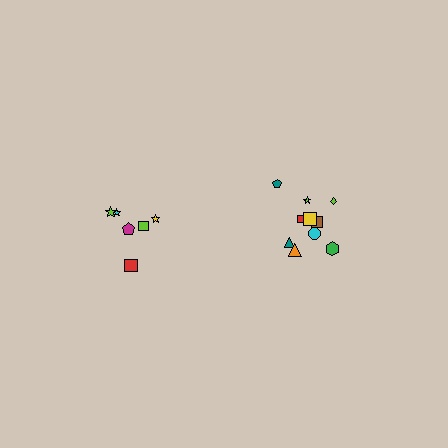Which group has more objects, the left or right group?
The right group.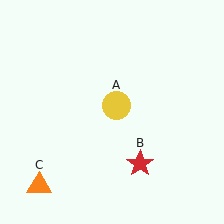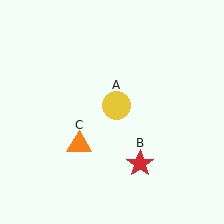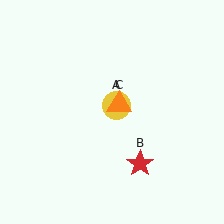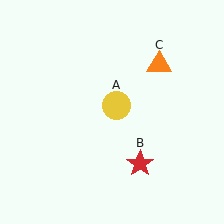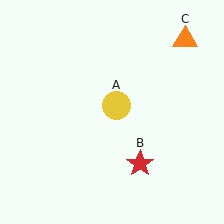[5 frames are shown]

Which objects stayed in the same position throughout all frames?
Yellow circle (object A) and red star (object B) remained stationary.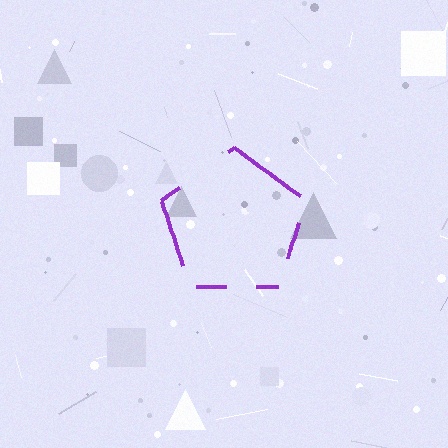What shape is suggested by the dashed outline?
The dashed outline suggests a pentagon.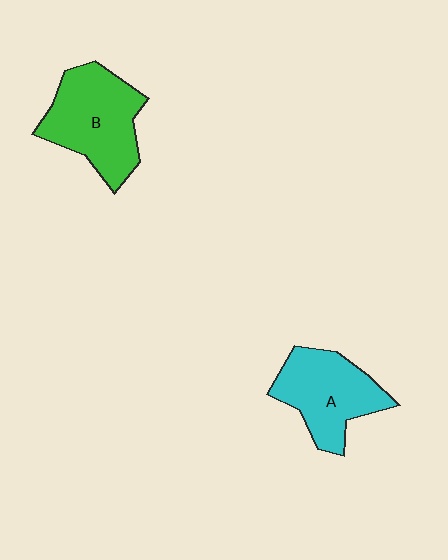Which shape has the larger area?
Shape B (green).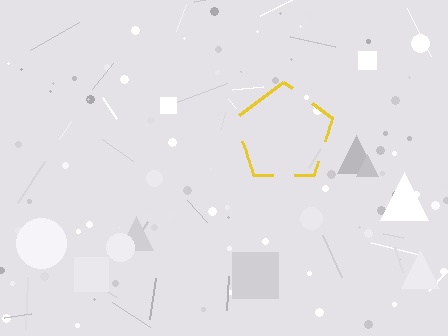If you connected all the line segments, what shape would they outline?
They would outline a pentagon.